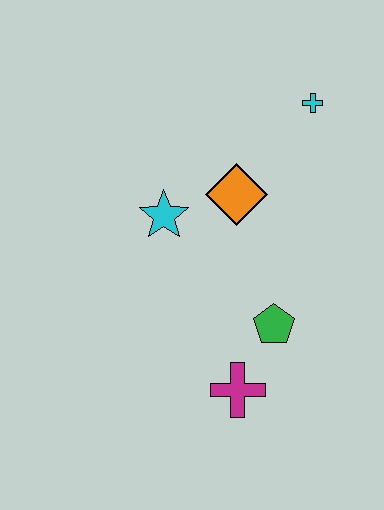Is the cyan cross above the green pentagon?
Yes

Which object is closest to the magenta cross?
The green pentagon is closest to the magenta cross.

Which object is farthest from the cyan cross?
The magenta cross is farthest from the cyan cross.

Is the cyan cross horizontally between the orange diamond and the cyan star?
No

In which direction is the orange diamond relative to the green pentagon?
The orange diamond is above the green pentagon.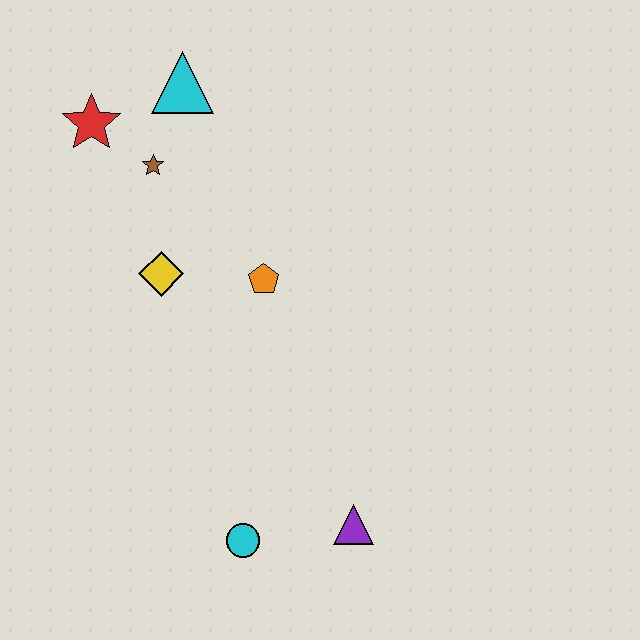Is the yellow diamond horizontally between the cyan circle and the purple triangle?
No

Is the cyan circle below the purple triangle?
Yes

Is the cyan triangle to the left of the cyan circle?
Yes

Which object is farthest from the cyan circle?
The cyan triangle is farthest from the cyan circle.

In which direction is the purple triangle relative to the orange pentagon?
The purple triangle is below the orange pentagon.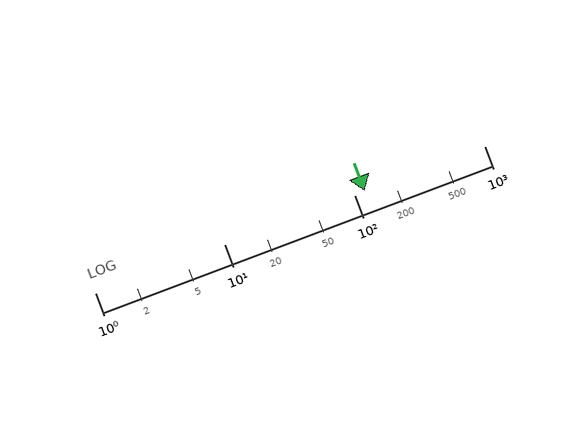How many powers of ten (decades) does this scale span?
The scale spans 3 decades, from 1 to 1000.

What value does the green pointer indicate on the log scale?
The pointer indicates approximately 120.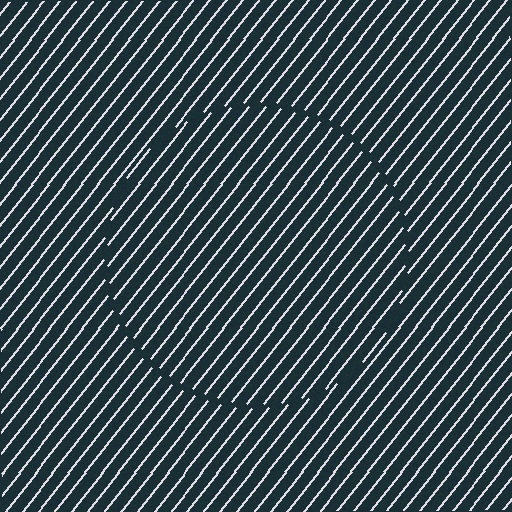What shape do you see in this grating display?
An illusory circle. The interior of the shape contains the same grating, shifted by half a period — the contour is defined by the phase discontinuity where line-ends from the inner and outer gratings abut.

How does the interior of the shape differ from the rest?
The interior of the shape contains the same grating, shifted by half a period — the contour is defined by the phase discontinuity where line-ends from the inner and outer gratings abut.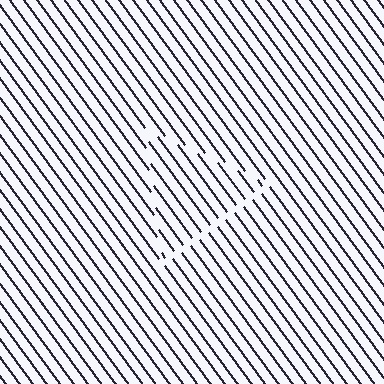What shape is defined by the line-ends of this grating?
An illusory triangle. The interior of the shape contains the same grating, shifted by half a period — the contour is defined by the phase discontinuity where line-ends from the inner and outer gratings abut.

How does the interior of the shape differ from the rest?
The interior of the shape contains the same grating, shifted by half a period — the contour is defined by the phase discontinuity where line-ends from the inner and outer gratings abut.